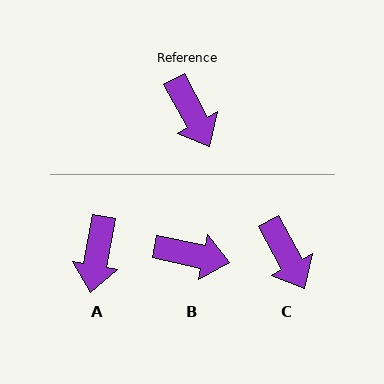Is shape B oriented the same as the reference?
No, it is off by about 50 degrees.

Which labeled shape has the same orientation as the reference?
C.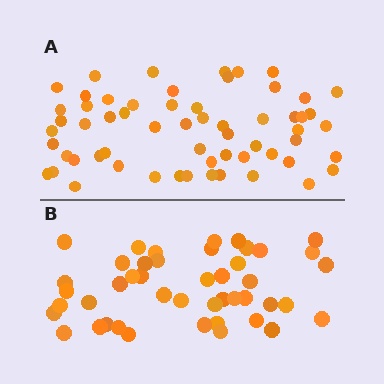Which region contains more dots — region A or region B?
Region A (the top region) has more dots.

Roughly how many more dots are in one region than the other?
Region A has approximately 15 more dots than region B.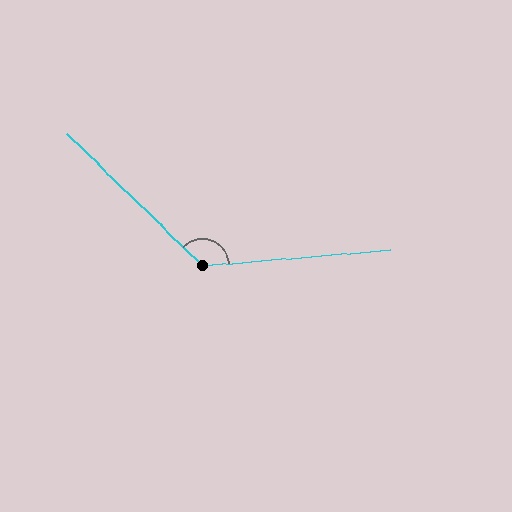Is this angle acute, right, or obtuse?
It is obtuse.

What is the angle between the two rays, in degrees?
Approximately 131 degrees.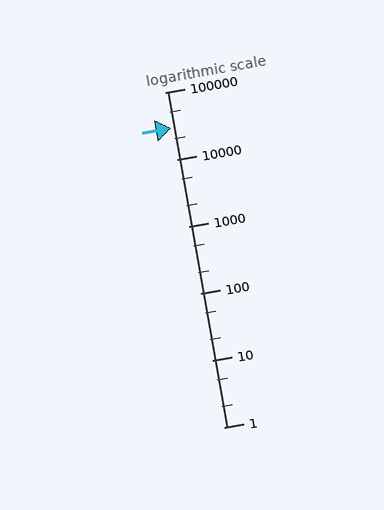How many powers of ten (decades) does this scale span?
The scale spans 5 decades, from 1 to 100000.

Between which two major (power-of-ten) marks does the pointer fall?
The pointer is between 10000 and 100000.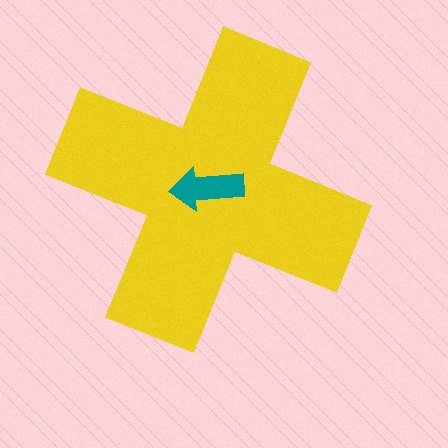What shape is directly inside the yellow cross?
The teal arrow.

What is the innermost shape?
The teal arrow.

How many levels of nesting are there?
2.